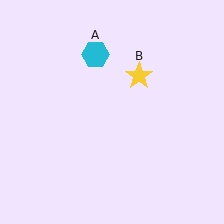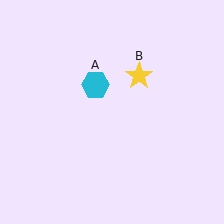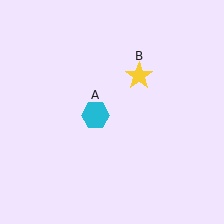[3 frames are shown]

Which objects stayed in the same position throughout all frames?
Yellow star (object B) remained stationary.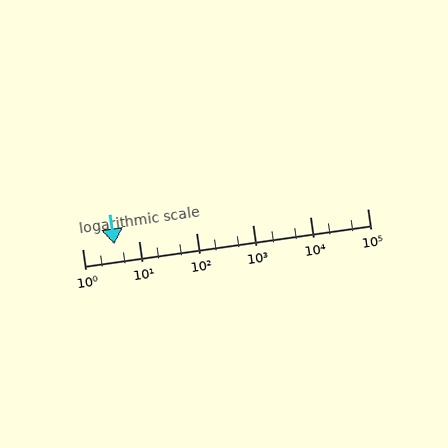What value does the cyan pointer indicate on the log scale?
The pointer indicates approximately 3.6.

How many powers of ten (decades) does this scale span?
The scale spans 5 decades, from 1 to 100000.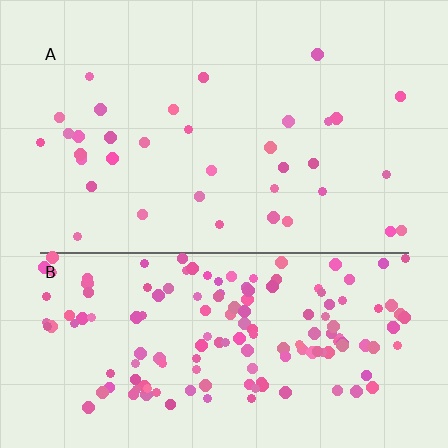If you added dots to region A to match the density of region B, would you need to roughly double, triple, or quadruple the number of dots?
Approximately quadruple.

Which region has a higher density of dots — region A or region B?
B (the bottom).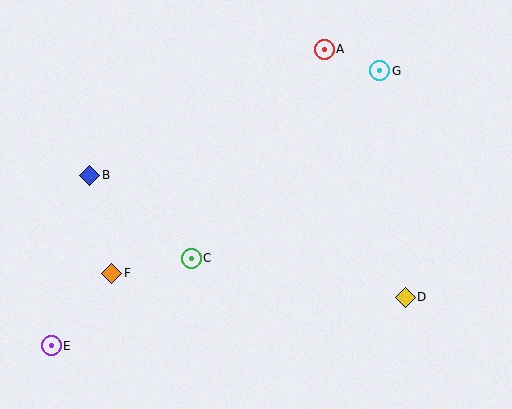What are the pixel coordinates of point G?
Point G is at (380, 71).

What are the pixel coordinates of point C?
Point C is at (191, 258).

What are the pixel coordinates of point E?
Point E is at (51, 346).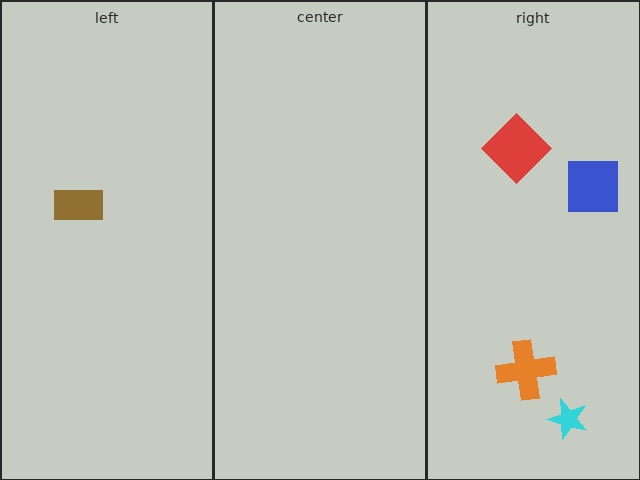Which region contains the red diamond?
The right region.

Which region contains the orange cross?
The right region.